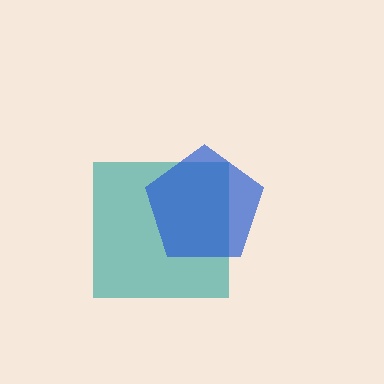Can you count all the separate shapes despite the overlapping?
Yes, there are 2 separate shapes.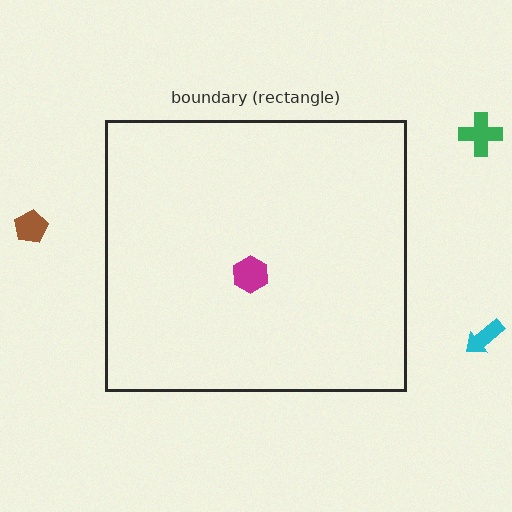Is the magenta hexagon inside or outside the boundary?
Inside.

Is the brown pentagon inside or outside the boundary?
Outside.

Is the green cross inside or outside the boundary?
Outside.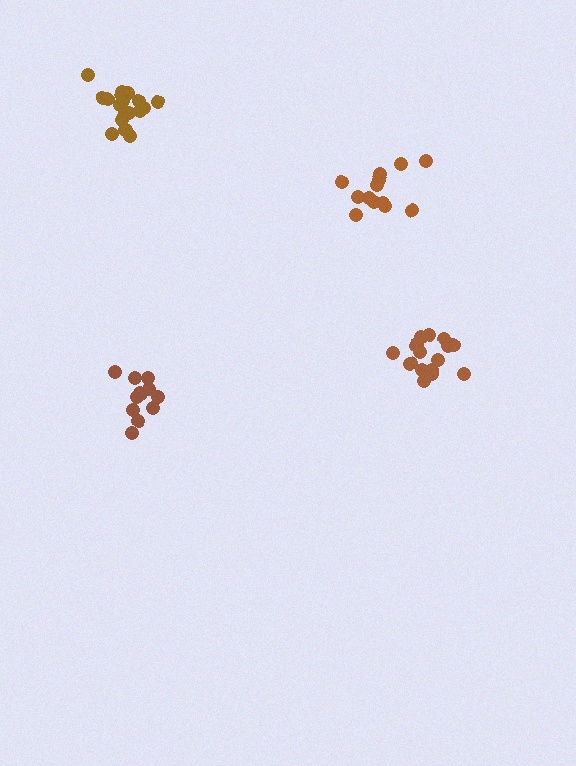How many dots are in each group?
Group 1: 12 dots, Group 2: 18 dots, Group 3: 15 dots, Group 4: 13 dots (58 total).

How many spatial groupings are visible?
There are 4 spatial groupings.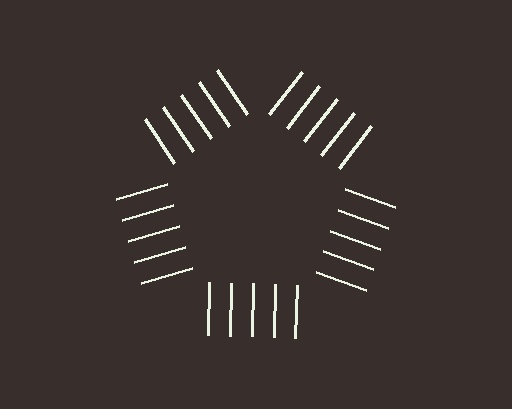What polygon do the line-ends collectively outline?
An illusory pentagon — the line segments terminate on its edges but no continuous stroke is drawn.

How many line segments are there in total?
25 — 5 along each of the 5 edges.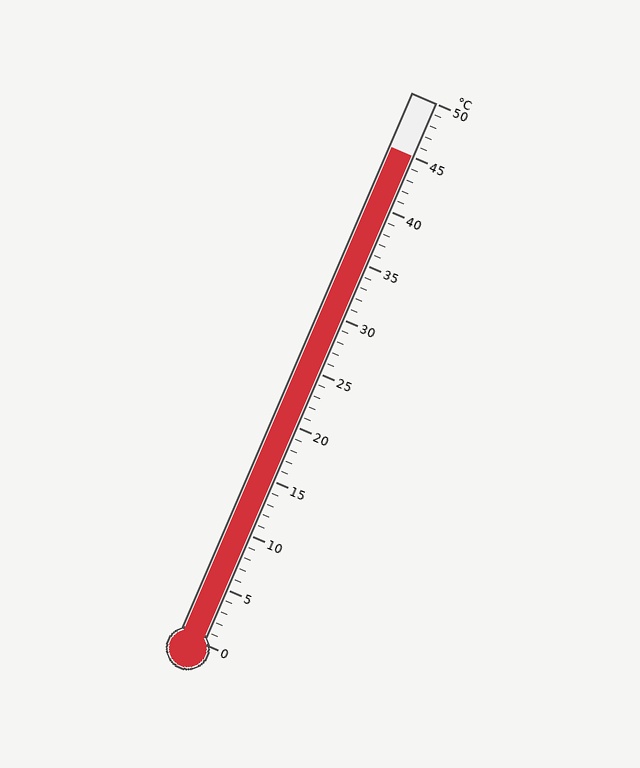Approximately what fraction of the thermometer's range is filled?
The thermometer is filled to approximately 90% of its range.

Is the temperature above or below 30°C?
The temperature is above 30°C.